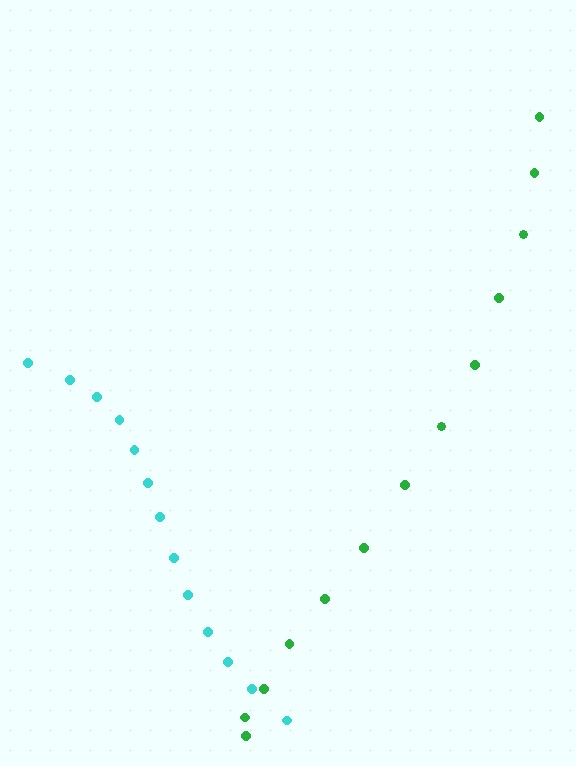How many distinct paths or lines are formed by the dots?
There are 2 distinct paths.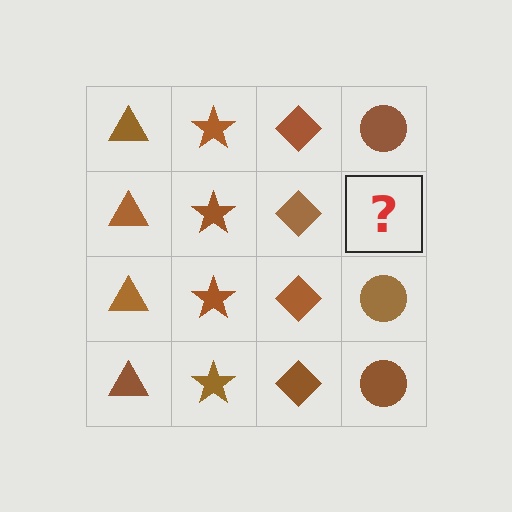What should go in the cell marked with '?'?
The missing cell should contain a brown circle.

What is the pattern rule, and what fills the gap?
The rule is that each column has a consistent shape. The gap should be filled with a brown circle.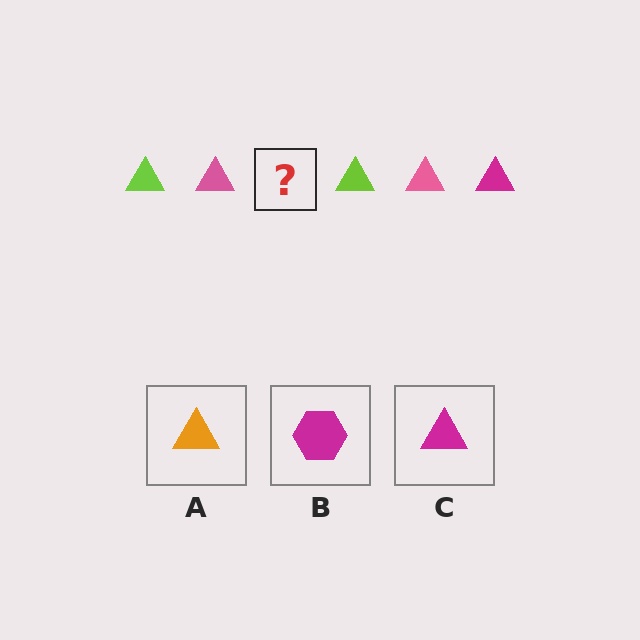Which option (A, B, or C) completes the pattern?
C.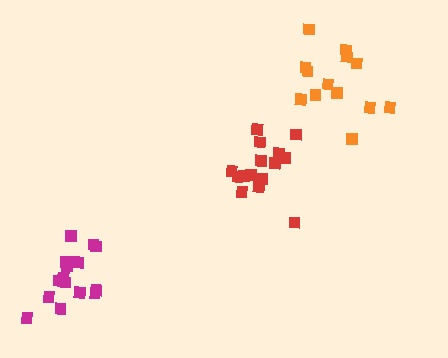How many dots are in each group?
Group 1: 15 dots, Group 2: 15 dots, Group 3: 13 dots (43 total).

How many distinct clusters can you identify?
There are 3 distinct clusters.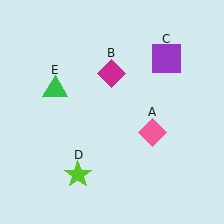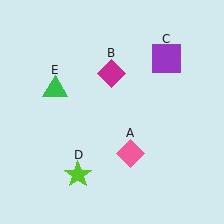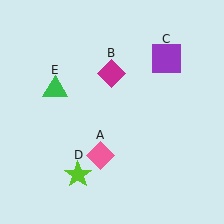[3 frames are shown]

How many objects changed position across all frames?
1 object changed position: pink diamond (object A).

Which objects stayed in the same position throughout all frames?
Magenta diamond (object B) and purple square (object C) and lime star (object D) and green triangle (object E) remained stationary.